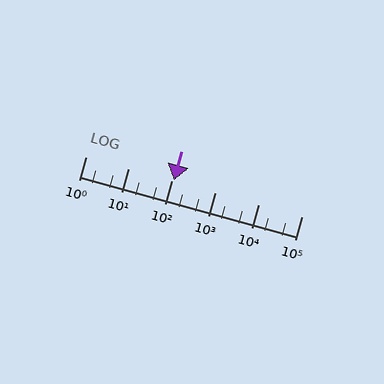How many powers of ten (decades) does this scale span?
The scale spans 5 decades, from 1 to 100000.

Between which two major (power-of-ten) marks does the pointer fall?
The pointer is between 100 and 1000.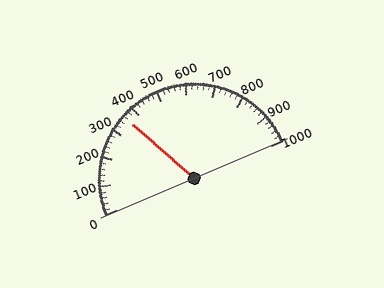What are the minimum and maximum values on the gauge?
The gauge ranges from 0 to 1000.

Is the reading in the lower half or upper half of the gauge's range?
The reading is in the lower half of the range (0 to 1000).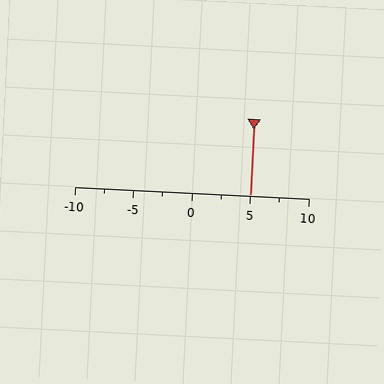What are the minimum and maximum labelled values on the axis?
The axis runs from -10 to 10.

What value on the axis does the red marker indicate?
The marker indicates approximately 5.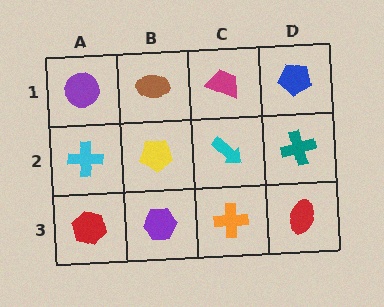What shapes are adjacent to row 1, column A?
A cyan cross (row 2, column A), a brown ellipse (row 1, column B).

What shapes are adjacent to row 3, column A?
A cyan cross (row 2, column A), a purple hexagon (row 3, column B).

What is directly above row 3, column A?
A cyan cross.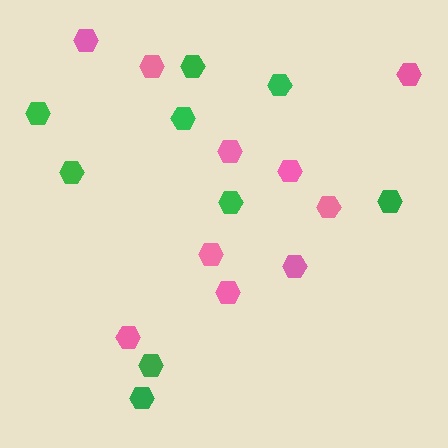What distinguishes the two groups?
There are 2 groups: one group of green hexagons (9) and one group of pink hexagons (10).